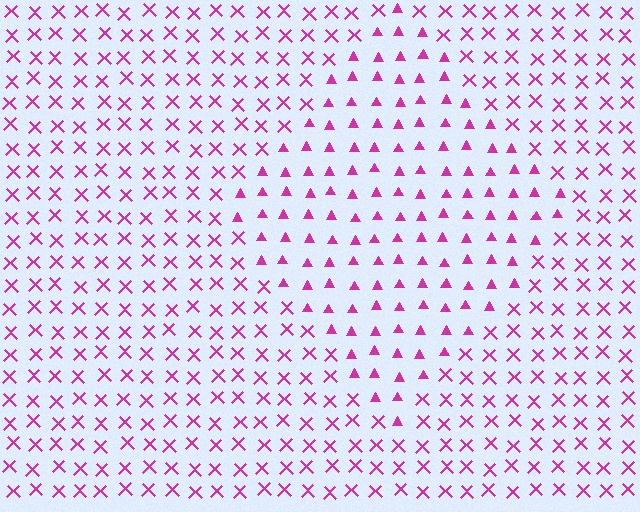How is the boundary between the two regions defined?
The boundary is defined by a change in element shape: triangles inside vs. X marks outside. All elements share the same color and spacing.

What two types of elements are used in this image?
The image uses triangles inside the diamond region and X marks outside it.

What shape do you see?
I see a diamond.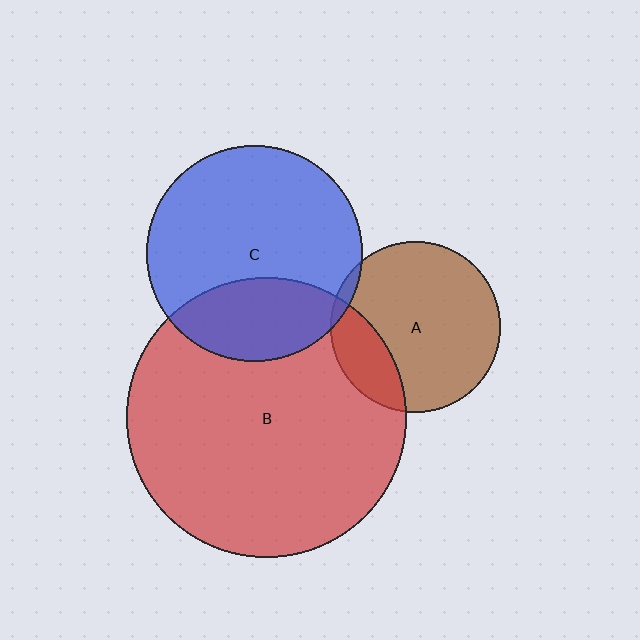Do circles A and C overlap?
Yes.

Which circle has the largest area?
Circle B (red).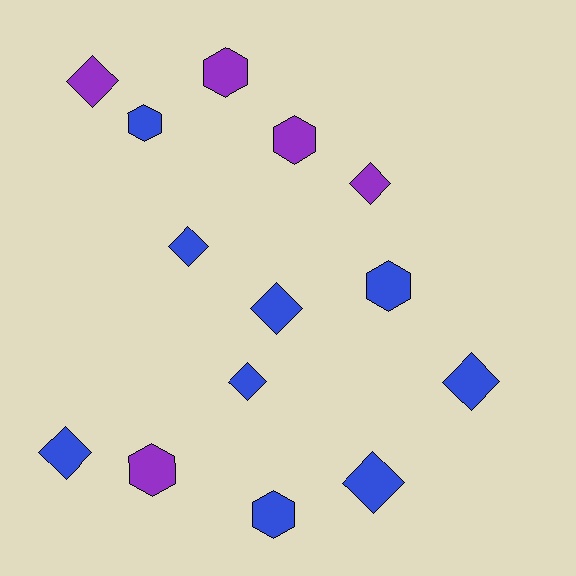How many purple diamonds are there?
There are 2 purple diamonds.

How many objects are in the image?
There are 14 objects.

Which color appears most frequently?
Blue, with 9 objects.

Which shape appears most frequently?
Diamond, with 8 objects.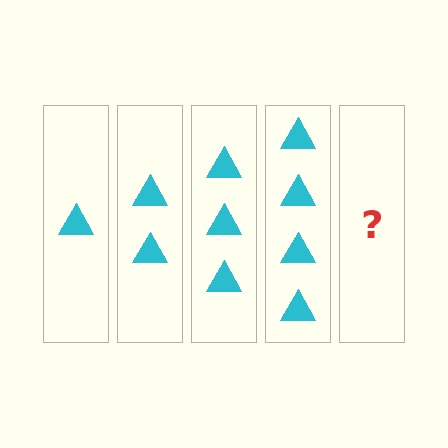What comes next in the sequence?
The next element should be 5 triangles.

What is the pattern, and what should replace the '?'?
The pattern is that each step adds one more triangle. The '?' should be 5 triangles.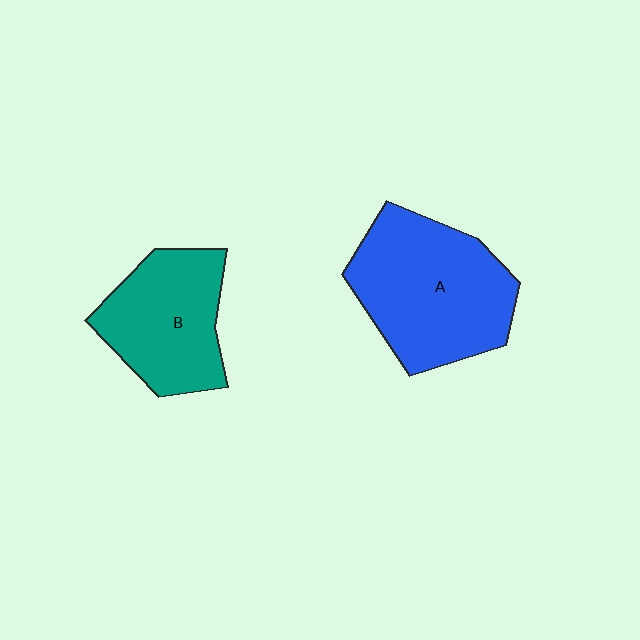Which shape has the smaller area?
Shape B (teal).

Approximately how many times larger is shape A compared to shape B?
Approximately 1.3 times.